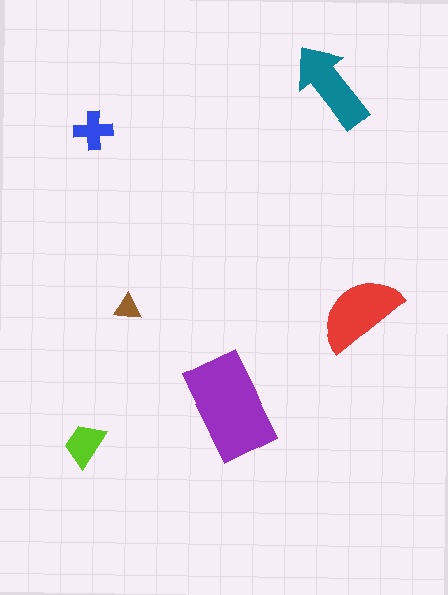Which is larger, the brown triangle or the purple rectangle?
The purple rectangle.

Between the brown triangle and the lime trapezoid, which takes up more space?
The lime trapezoid.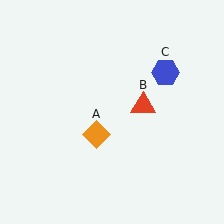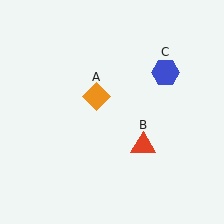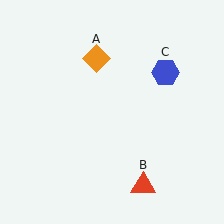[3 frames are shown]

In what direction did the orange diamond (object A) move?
The orange diamond (object A) moved up.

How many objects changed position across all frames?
2 objects changed position: orange diamond (object A), red triangle (object B).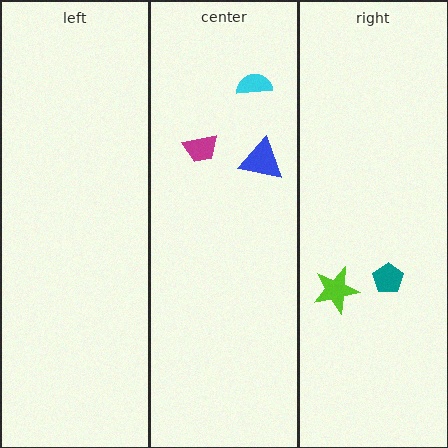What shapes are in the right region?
The teal pentagon, the lime star.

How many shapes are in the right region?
2.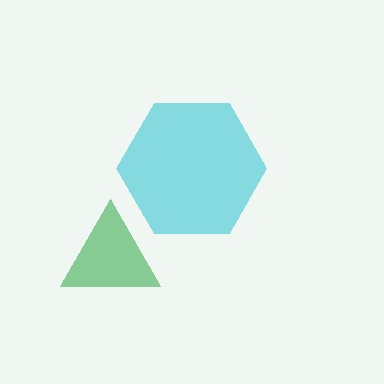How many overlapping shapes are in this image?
There are 2 overlapping shapes in the image.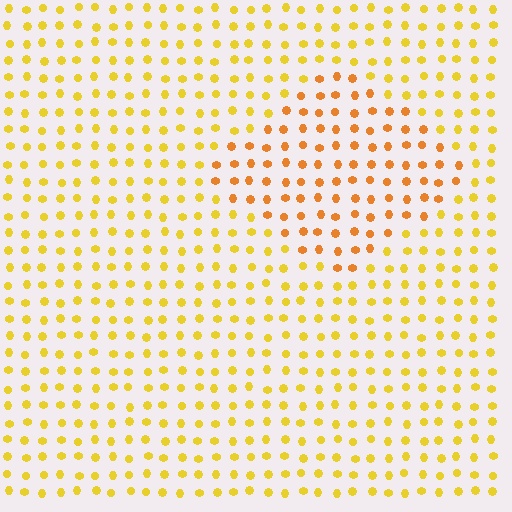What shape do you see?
I see a diamond.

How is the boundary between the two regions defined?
The boundary is defined purely by a slight shift in hue (about 25 degrees). Spacing, size, and orientation are identical on both sides.